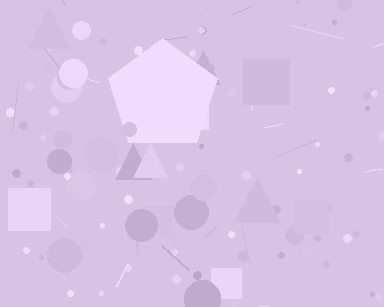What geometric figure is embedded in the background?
A pentagon is embedded in the background.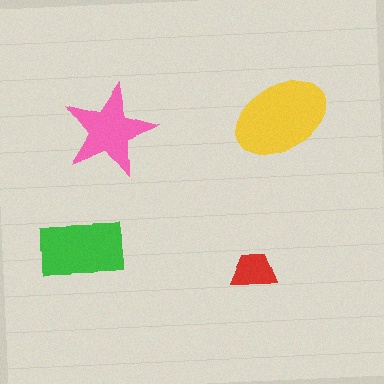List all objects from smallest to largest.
The red trapezoid, the pink star, the green rectangle, the yellow ellipse.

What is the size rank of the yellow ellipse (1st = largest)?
1st.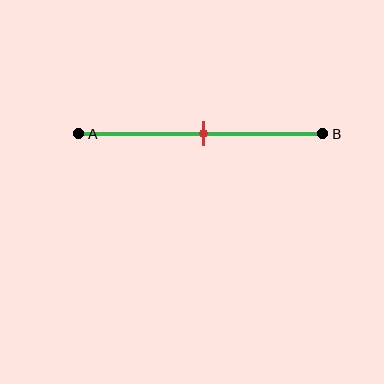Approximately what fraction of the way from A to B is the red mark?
The red mark is approximately 50% of the way from A to B.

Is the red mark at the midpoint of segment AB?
Yes, the mark is approximately at the midpoint.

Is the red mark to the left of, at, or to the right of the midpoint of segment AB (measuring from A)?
The red mark is approximately at the midpoint of segment AB.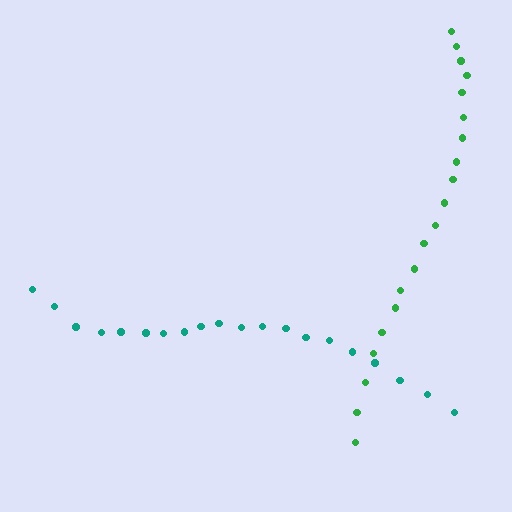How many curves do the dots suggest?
There are 2 distinct paths.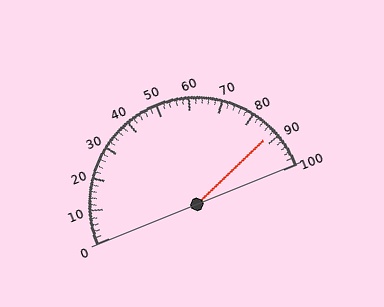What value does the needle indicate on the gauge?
The needle indicates approximately 88.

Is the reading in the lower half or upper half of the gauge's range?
The reading is in the upper half of the range (0 to 100).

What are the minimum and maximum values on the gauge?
The gauge ranges from 0 to 100.